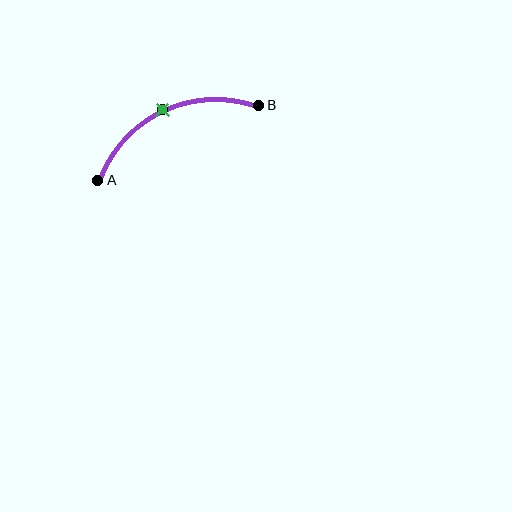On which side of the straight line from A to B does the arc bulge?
The arc bulges above the straight line connecting A and B.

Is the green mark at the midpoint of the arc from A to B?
Yes. The green mark lies on the arc at equal arc-length from both A and B — it is the arc midpoint.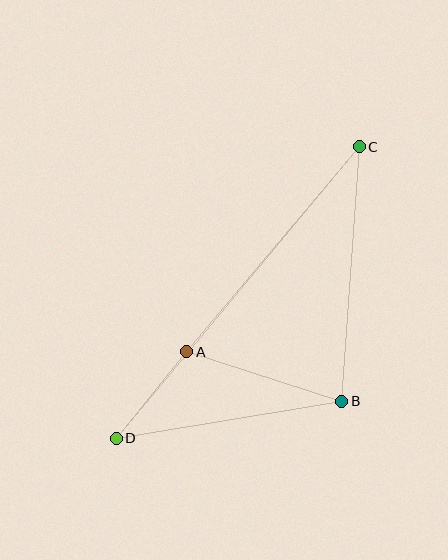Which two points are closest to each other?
Points A and D are closest to each other.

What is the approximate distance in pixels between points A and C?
The distance between A and C is approximately 268 pixels.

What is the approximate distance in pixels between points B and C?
The distance between B and C is approximately 256 pixels.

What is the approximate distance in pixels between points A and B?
The distance between A and B is approximately 163 pixels.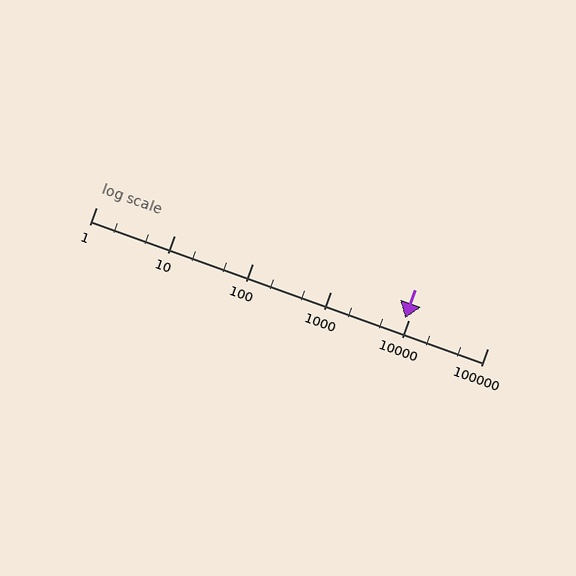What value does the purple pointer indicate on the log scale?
The pointer indicates approximately 8800.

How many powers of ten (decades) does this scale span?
The scale spans 5 decades, from 1 to 100000.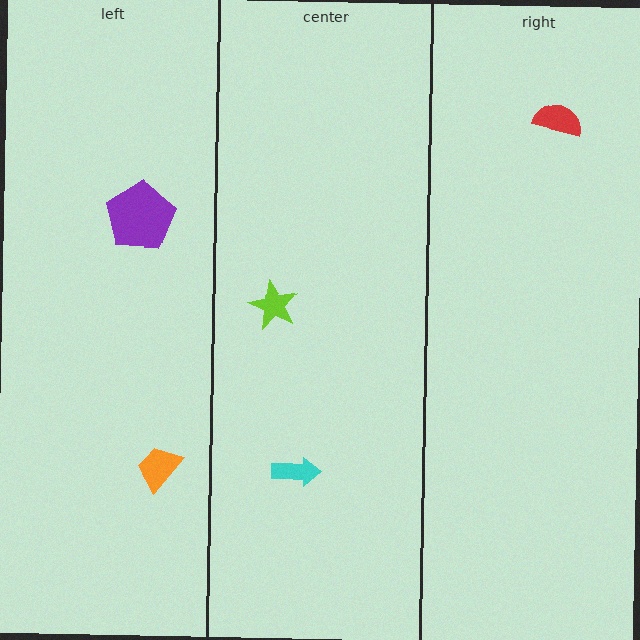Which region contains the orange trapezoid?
The left region.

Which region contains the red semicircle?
The right region.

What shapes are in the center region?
The lime star, the cyan arrow.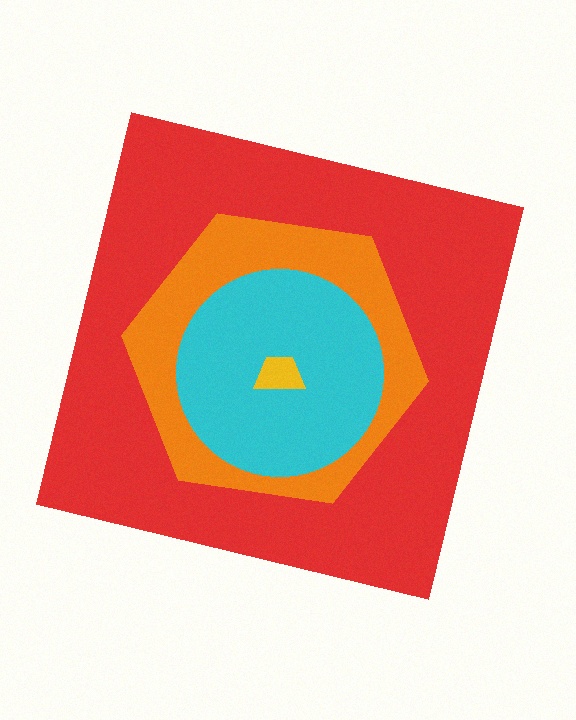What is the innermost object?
The yellow trapezoid.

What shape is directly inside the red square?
The orange hexagon.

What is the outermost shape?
The red square.